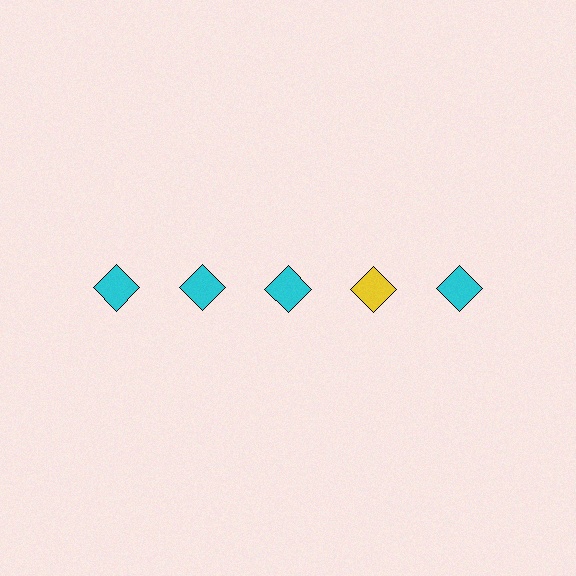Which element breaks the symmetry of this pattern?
The yellow diamond in the top row, second from right column breaks the symmetry. All other shapes are cyan diamonds.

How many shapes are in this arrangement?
There are 5 shapes arranged in a grid pattern.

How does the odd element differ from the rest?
It has a different color: yellow instead of cyan.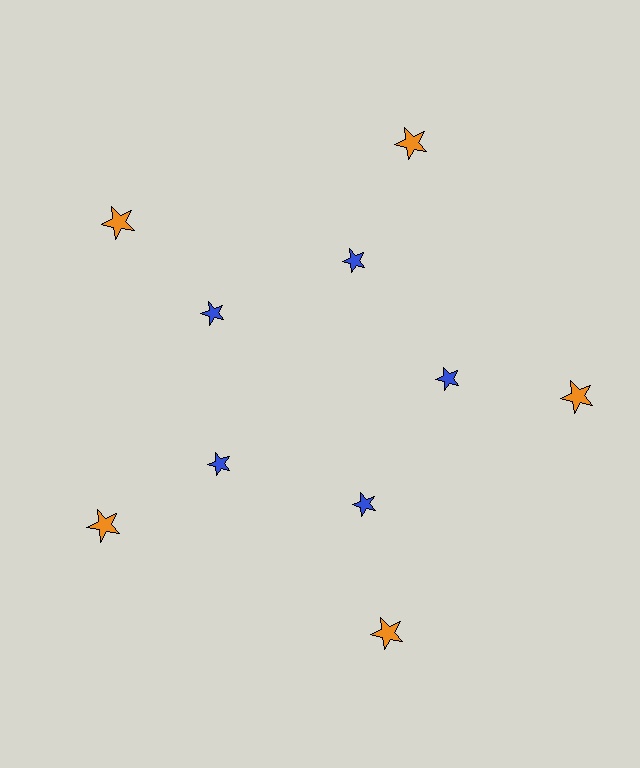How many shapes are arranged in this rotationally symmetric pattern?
There are 10 shapes, arranged in 5 groups of 2.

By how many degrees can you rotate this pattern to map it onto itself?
The pattern maps onto itself every 72 degrees of rotation.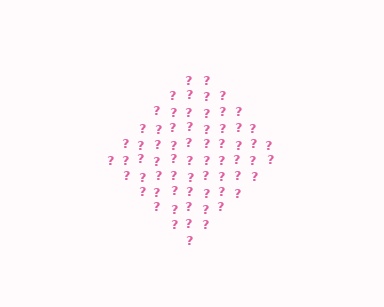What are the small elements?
The small elements are question marks.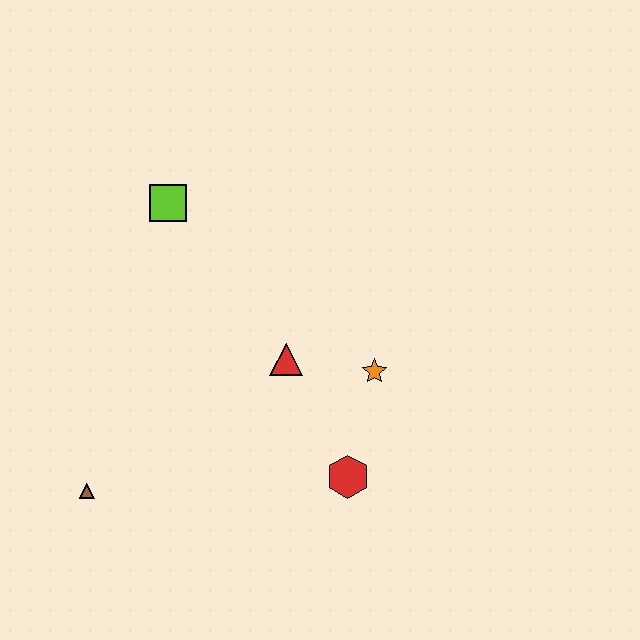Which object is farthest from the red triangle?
The brown triangle is farthest from the red triangle.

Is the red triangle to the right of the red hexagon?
No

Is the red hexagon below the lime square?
Yes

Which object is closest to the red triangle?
The orange star is closest to the red triangle.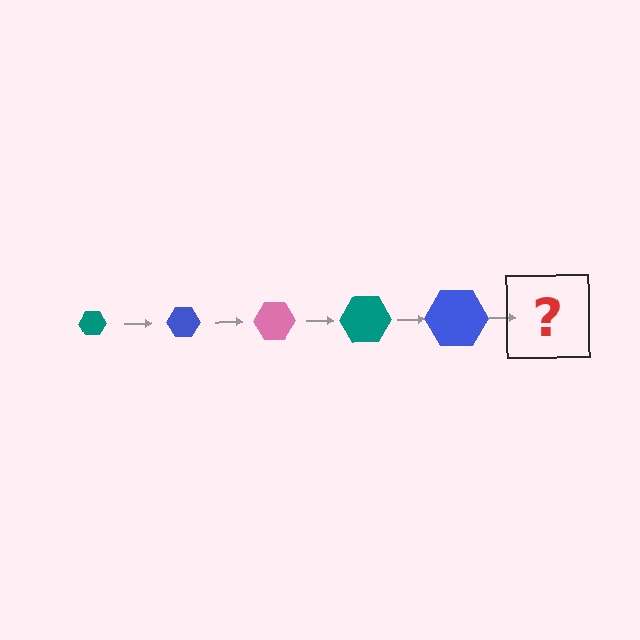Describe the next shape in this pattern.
It should be a pink hexagon, larger than the previous one.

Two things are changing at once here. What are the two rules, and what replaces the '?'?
The two rules are that the hexagon grows larger each step and the color cycles through teal, blue, and pink. The '?' should be a pink hexagon, larger than the previous one.